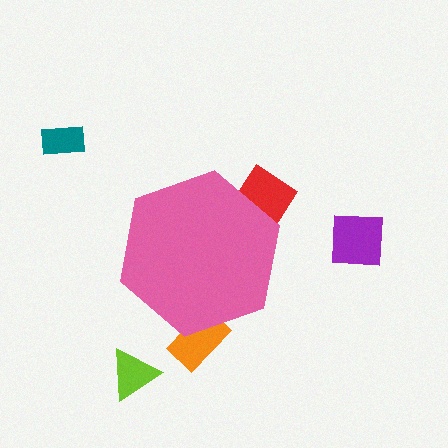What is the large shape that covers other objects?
A pink hexagon.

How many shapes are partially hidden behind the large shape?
2 shapes are partially hidden.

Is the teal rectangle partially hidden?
No, the teal rectangle is fully visible.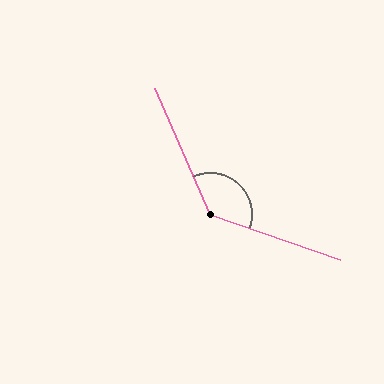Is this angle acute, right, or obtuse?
It is obtuse.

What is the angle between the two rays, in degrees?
Approximately 133 degrees.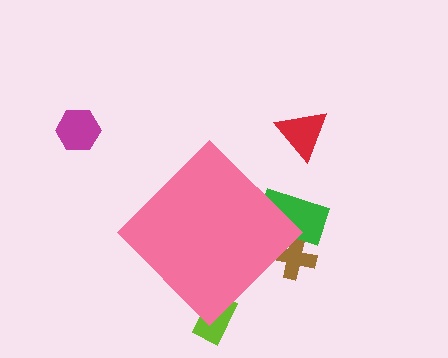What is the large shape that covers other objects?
A pink diamond.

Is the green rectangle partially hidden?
Yes, the green rectangle is partially hidden behind the pink diamond.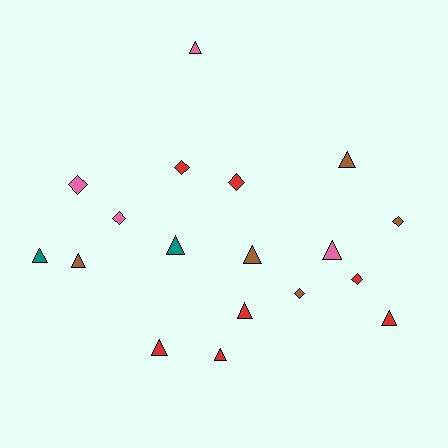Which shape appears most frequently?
Triangle, with 11 objects.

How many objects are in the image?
There are 18 objects.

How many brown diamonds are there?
There are 2 brown diamonds.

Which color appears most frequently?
Red, with 7 objects.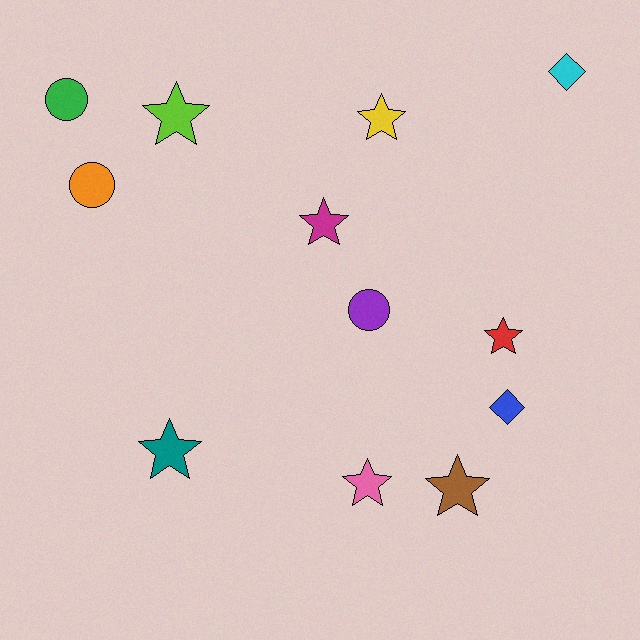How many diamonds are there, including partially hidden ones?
There are 2 diamonds.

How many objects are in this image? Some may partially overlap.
There are 12 objects.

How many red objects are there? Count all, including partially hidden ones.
There is 1 red object.